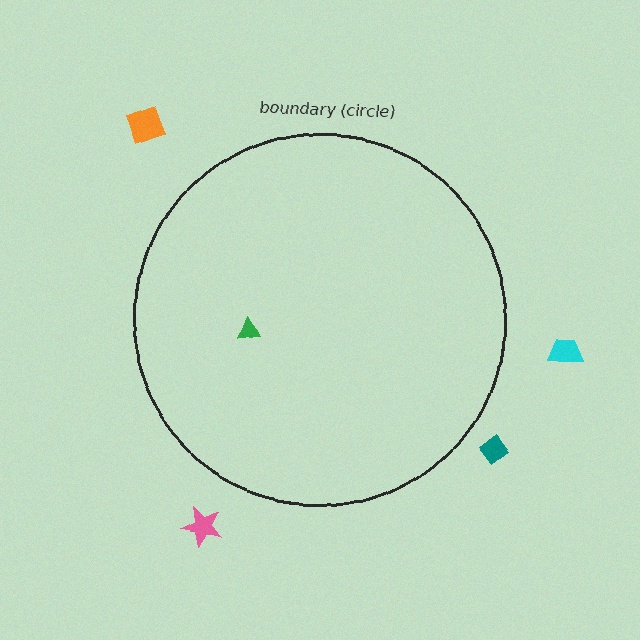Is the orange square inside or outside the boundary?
Outside.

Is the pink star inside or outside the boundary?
Outside.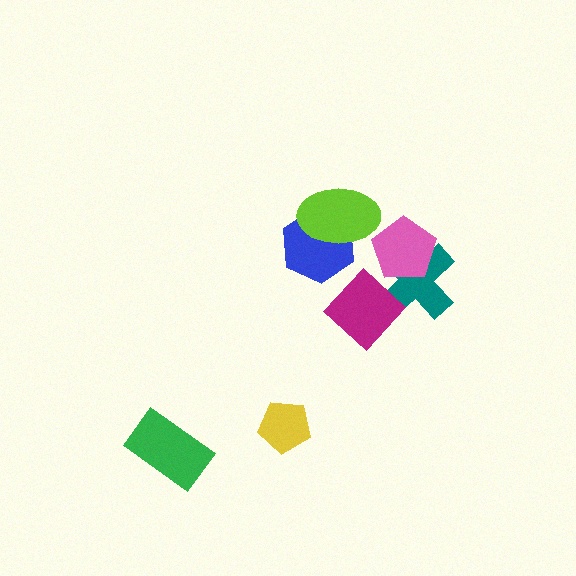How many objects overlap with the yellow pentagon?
0 objects overlap with the yellow pentagon.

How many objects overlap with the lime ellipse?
1 object overlaps with the lime ellipse.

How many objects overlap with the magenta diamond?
1 object overlaps with the magenta diamond.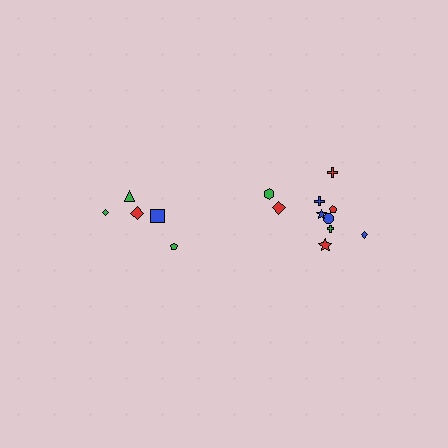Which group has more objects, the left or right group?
The right group.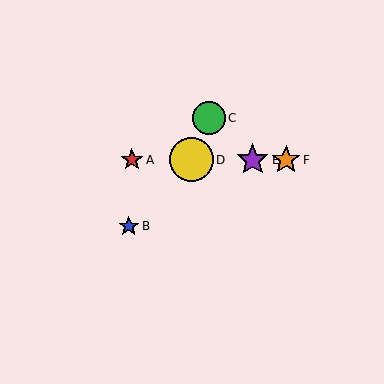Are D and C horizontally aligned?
No, D is at y≈160 and C is at y≈118.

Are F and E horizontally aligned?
Yes, both are at y≈160.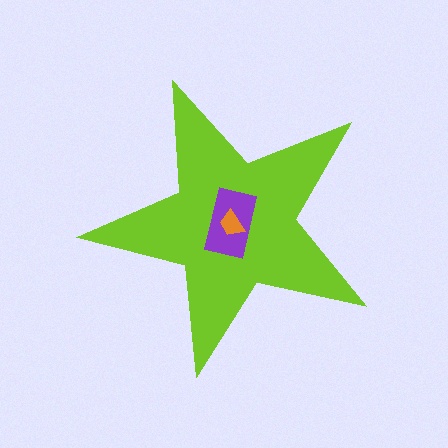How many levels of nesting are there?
3.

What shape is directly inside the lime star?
The purple rectangle.